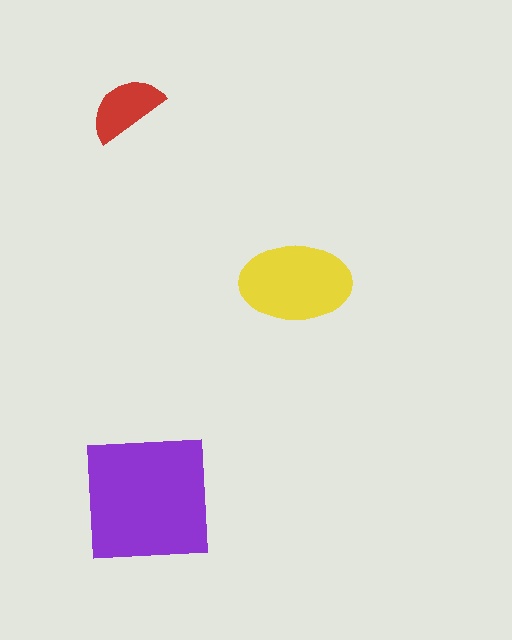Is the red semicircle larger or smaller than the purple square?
Smaller.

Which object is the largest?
The purple square.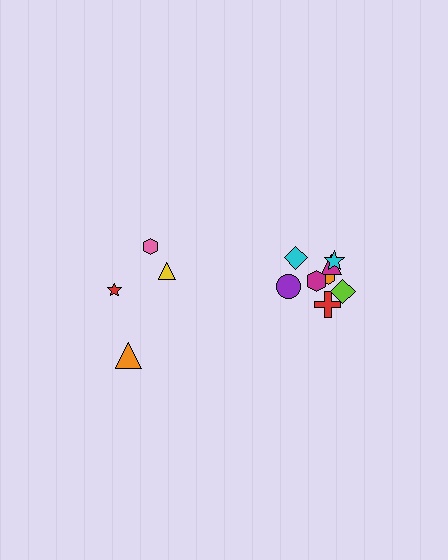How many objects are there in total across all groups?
There are 12 objects.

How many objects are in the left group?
There are 4 objects.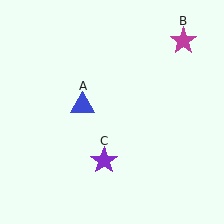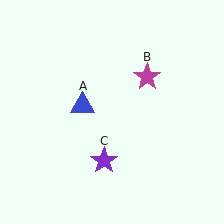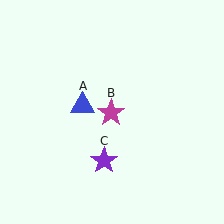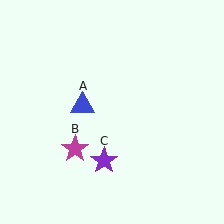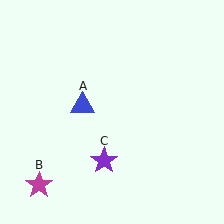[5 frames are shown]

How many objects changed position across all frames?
1 object changed position: magenta star (object B).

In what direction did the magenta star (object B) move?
The magenta star (object B) moved down and to the left.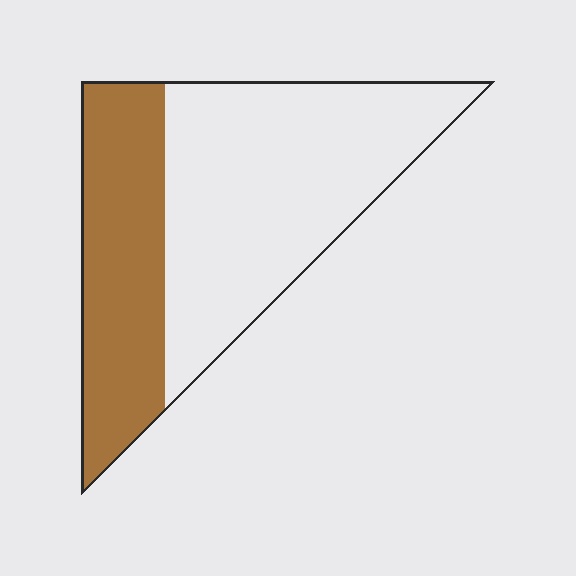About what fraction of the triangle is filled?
About three eighths (3/8).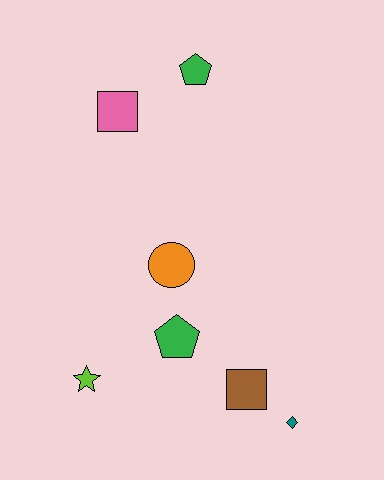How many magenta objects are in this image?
There are no magenta objects.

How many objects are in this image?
There are 7 objects.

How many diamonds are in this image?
There is 1 diamond.